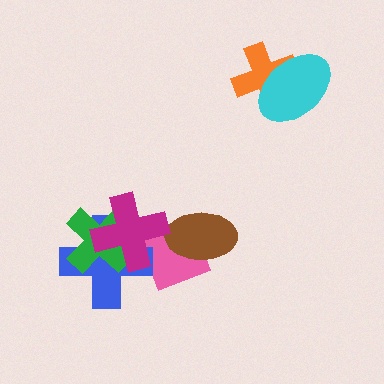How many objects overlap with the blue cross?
3 objects overlap with the blue cross.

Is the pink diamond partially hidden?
Yes, it is partially covered by another shape.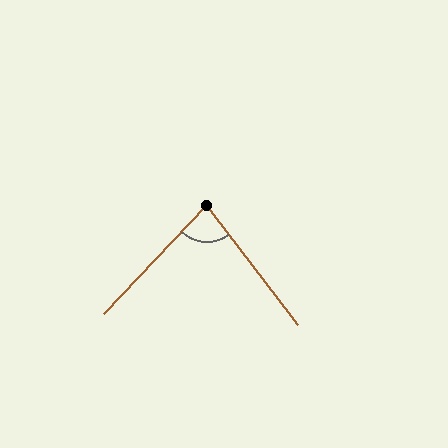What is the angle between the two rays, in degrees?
Approximately 81 degrees.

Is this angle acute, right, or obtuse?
It is acute.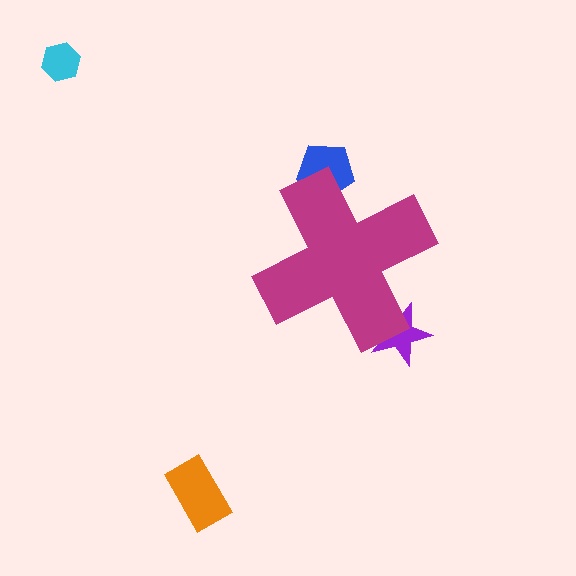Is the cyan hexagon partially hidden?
No, the cyan hexagon is fully visible.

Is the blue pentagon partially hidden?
Yes, the blue pentagon is partially hidden behind the magenta cross.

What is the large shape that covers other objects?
A magenta cross.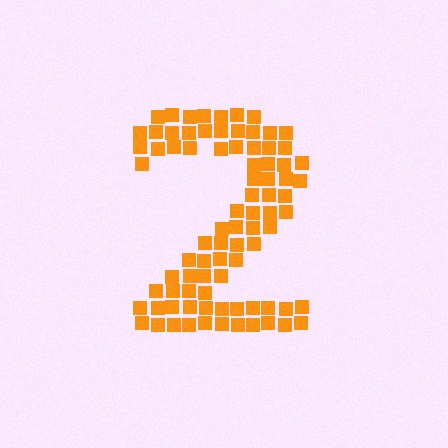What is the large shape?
The large shape is the digit 2.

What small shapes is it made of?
It is made of small squares.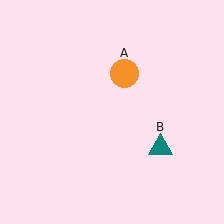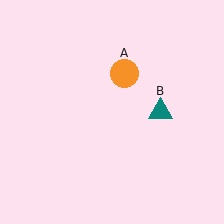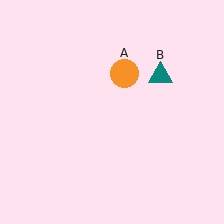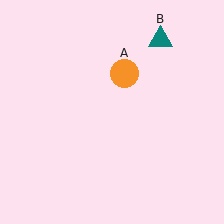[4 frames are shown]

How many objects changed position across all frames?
1 object changed position: teal triangle (object B).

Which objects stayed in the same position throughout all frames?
Orange circle (object A) remained stationary.